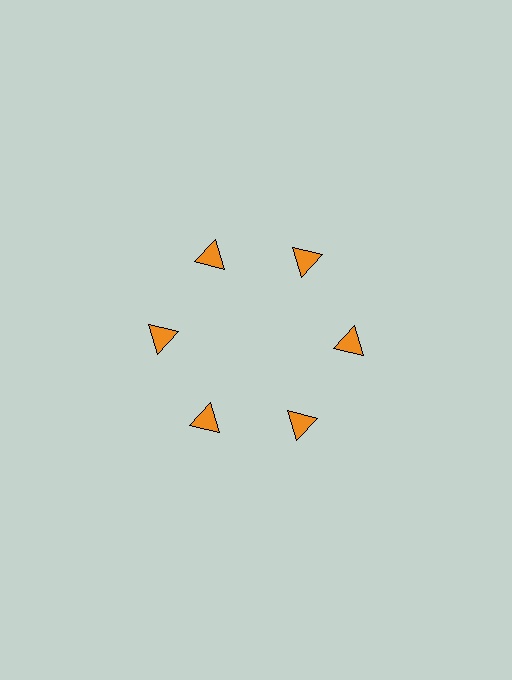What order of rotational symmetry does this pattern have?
This pattern has 6-fold rotational symmetry.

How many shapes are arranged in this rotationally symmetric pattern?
There are 6 shapes, arranged in 6 groups of 1.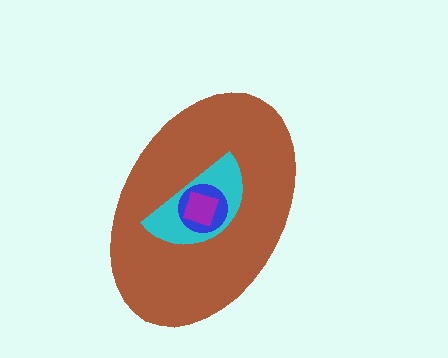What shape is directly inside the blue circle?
The purple square.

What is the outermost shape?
The brown ellipse.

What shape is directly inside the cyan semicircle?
The blue circle.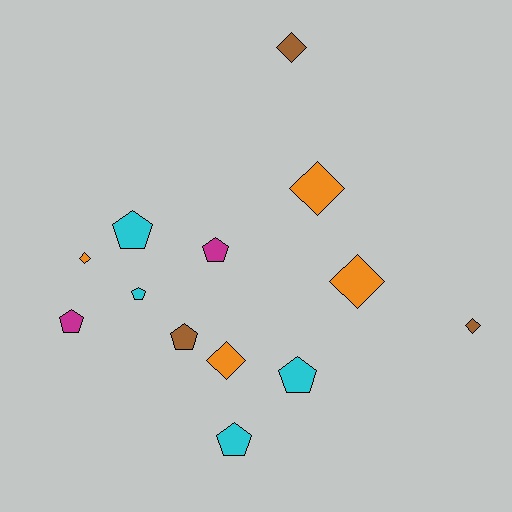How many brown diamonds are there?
There are 2 brown diamonds.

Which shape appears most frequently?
Pentagon, with 7 objects.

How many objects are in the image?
There are 13 objects.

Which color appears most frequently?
Cyan, with 4 objects.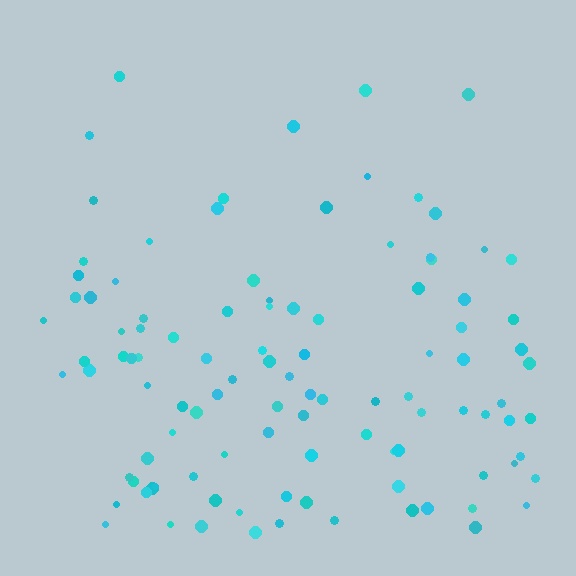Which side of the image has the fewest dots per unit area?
The top.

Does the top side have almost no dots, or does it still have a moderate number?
Still a moderate number, just noticeably fewer than the bottom.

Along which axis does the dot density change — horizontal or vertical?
Vertical.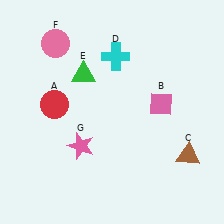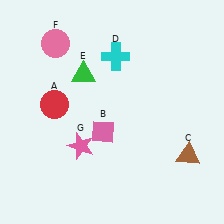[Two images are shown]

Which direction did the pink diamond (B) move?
The pink diamond (B) moved left.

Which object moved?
The pink diamond (B) moved left.